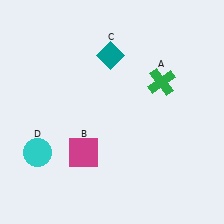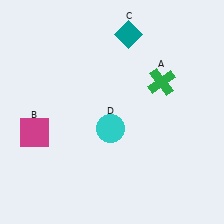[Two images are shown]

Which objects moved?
The objects that moved are: the magenta square (B), the teal diamond (C), the cyan circle (D).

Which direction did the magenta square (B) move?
The magenta square (B) moved left.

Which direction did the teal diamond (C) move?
The teal diamond (C) moved up.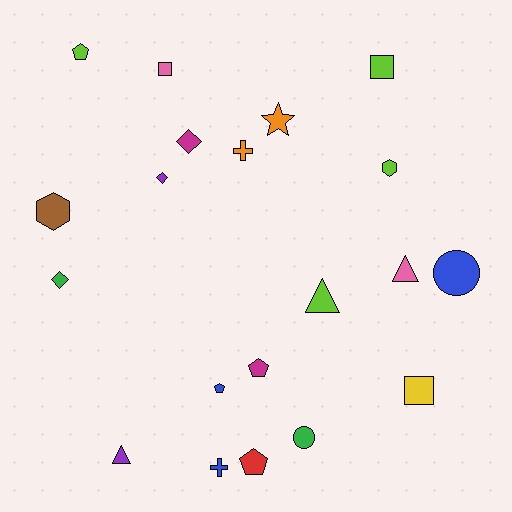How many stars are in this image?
There is 1 star.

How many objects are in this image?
There are 20 objects.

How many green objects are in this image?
There are 2 green objects.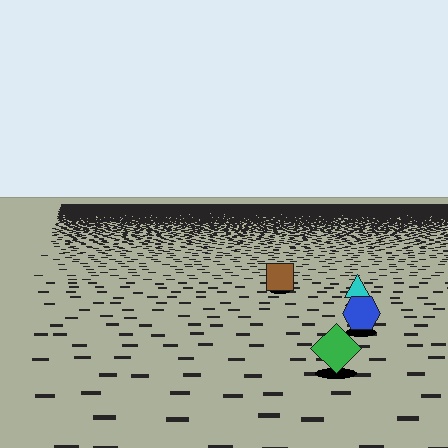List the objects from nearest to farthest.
From nearest to farthest: the green diamond, the blue hexagon, the cyan triangle, the brown square.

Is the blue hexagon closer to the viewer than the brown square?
Yes. The blue hexagon is closer — you can tell from the texture gradient: the ground texture is coarser near it.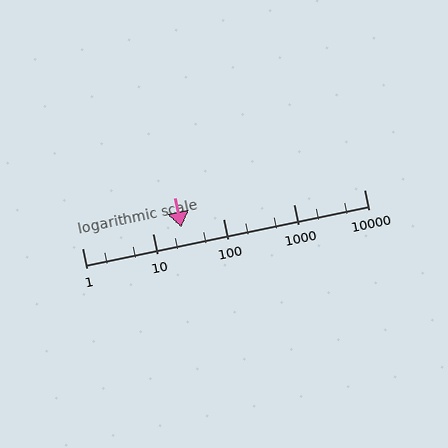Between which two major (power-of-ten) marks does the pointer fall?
The pointer is between 10 and 100.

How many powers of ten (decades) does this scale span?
The scale spans 4 decades, from 1 to 10000.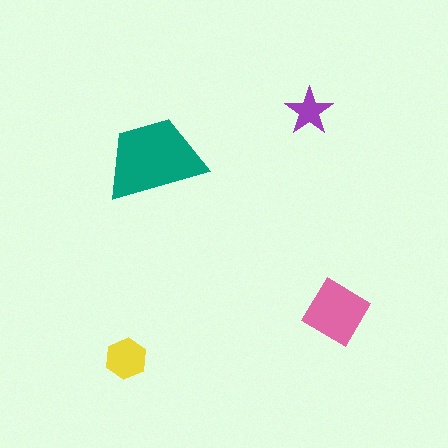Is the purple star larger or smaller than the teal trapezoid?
Smaller.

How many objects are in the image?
There are 4 objects in the image.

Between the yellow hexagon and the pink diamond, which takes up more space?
The pink diamond.